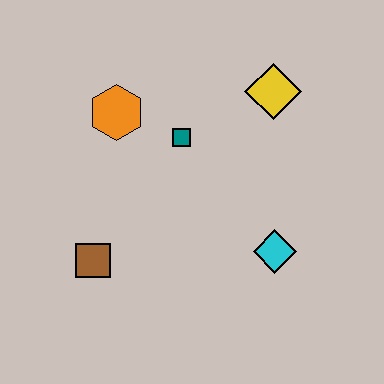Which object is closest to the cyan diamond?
The teal square is closest to the cyan diamond.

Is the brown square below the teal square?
Yes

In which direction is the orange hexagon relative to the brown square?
The orange hexagon is above the brown square.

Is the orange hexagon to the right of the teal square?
No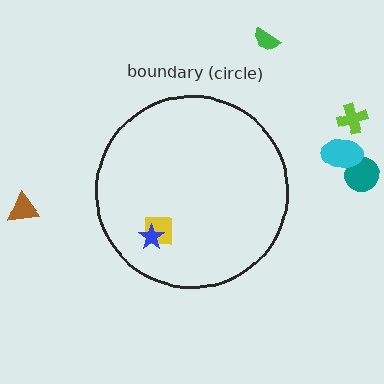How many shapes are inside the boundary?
2 inside, 5 outside.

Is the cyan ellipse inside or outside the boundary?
Outside.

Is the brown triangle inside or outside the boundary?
Outside.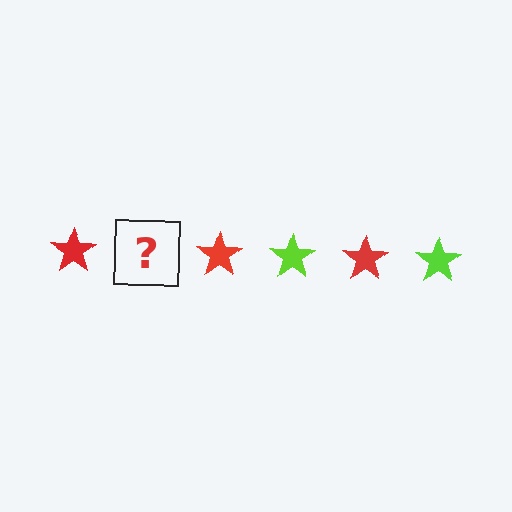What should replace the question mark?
The question mark should be replaced with a lime star.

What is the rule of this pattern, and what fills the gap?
The rule is that the pattern cycles through red, lime stars. The gap should be filled with a lime star.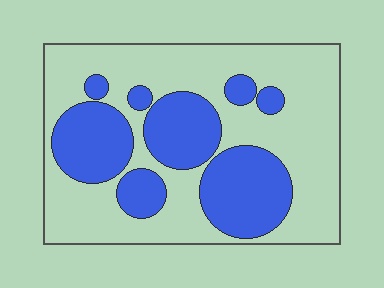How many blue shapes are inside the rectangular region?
8.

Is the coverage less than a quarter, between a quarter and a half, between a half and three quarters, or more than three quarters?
Between a quarter and a half.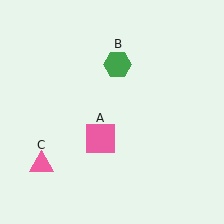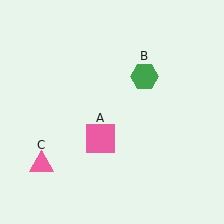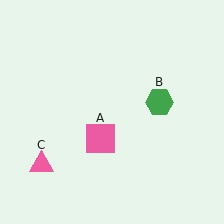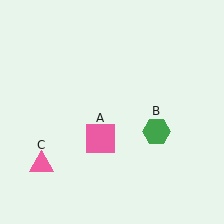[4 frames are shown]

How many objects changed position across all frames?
1 object changed position: green hexagon (object B).